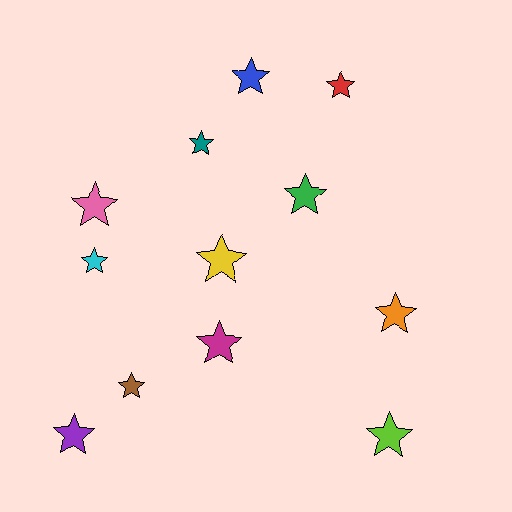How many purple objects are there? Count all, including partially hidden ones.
There is 1 purple object.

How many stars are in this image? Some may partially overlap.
There are 12 stars.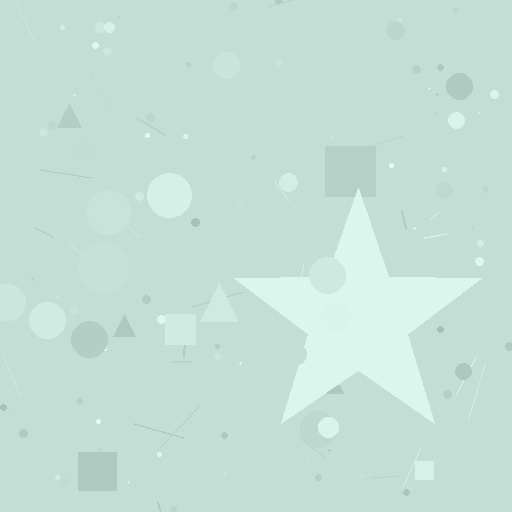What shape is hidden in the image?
A star is hidden in the image.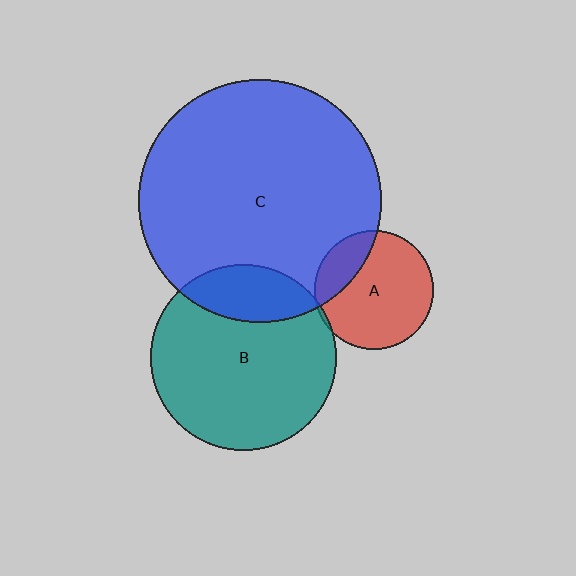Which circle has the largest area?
Circle C (blue).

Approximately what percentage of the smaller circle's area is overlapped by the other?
Approximately 20%.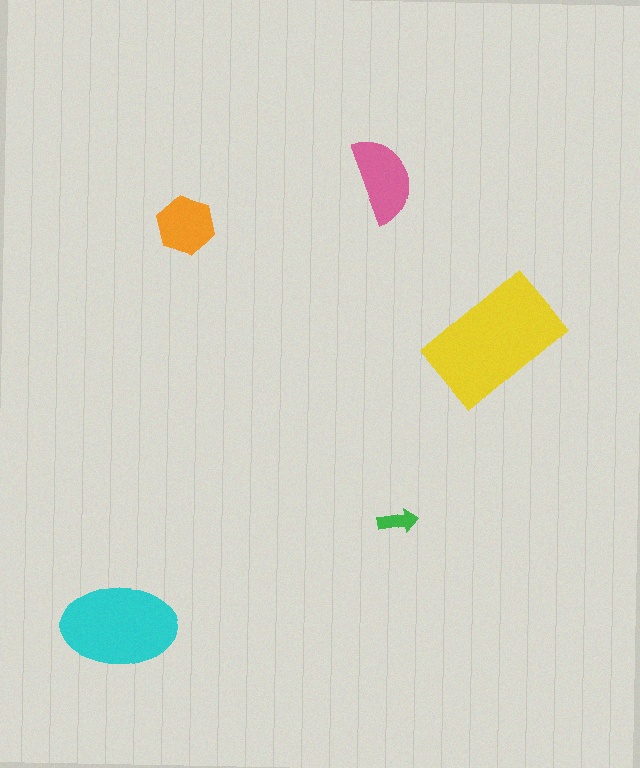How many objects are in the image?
There are 5 objects in the image.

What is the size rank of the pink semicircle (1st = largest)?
3rd.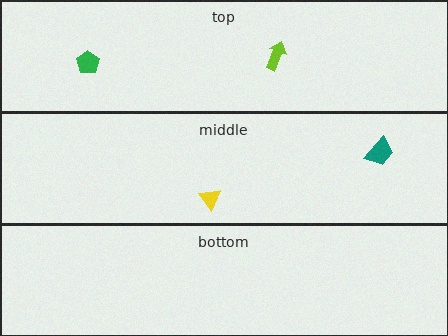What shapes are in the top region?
The lime arrow, the green pentagon.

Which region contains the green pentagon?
The top region.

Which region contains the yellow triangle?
The middle region.